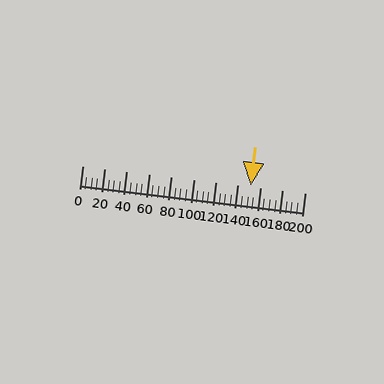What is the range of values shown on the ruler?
The ruler shows values from 0 to 200.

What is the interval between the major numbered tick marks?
The major tick marks are spaced 20 units apart.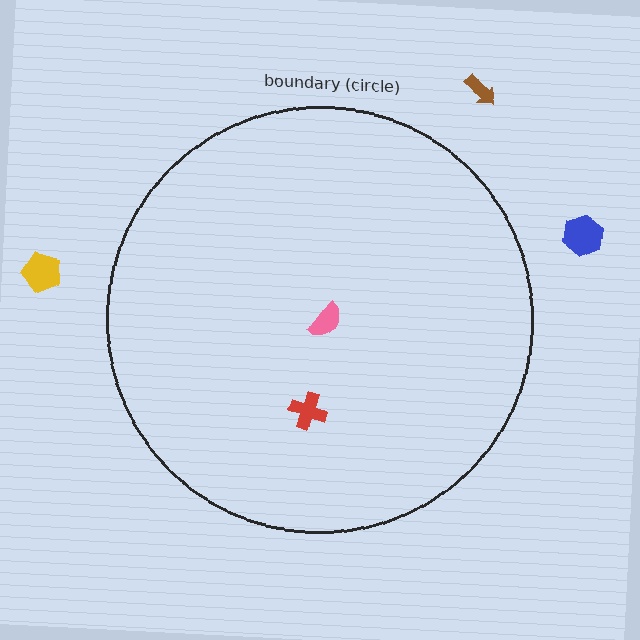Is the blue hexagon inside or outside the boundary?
Outside.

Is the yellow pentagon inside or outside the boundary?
Outside.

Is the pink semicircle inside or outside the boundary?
Inside.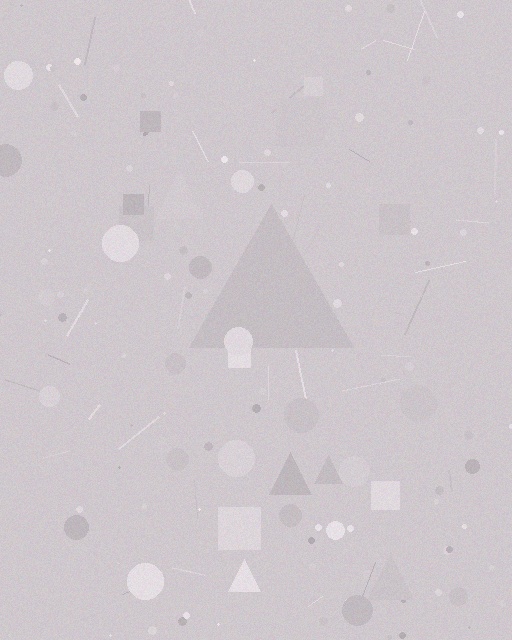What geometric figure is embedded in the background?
A triangle is embedded in the background.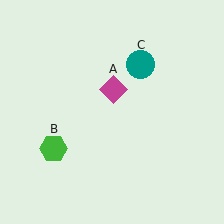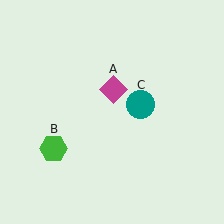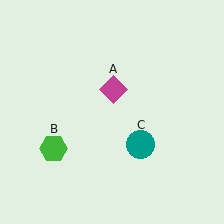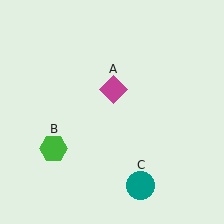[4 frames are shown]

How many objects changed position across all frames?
1 object changed position: teal circle (object C).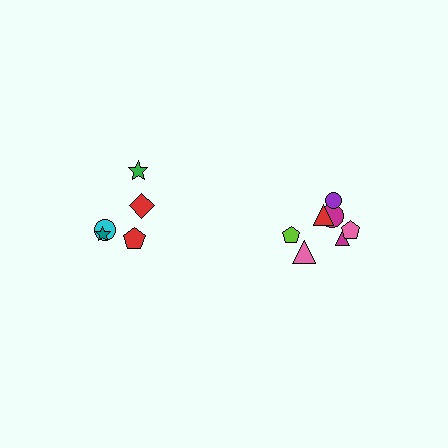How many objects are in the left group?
There are 5 objects.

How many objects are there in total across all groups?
There are 12 objects.